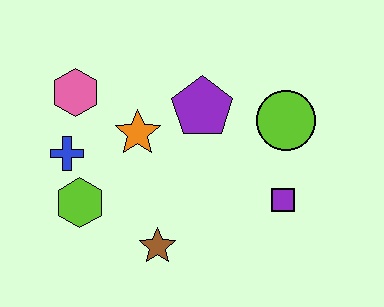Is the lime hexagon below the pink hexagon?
Yes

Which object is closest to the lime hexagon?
The blue cross is closest to the lime hexagon.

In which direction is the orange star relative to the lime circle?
The orange star is to the left of the lime circle.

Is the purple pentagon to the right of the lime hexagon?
Yes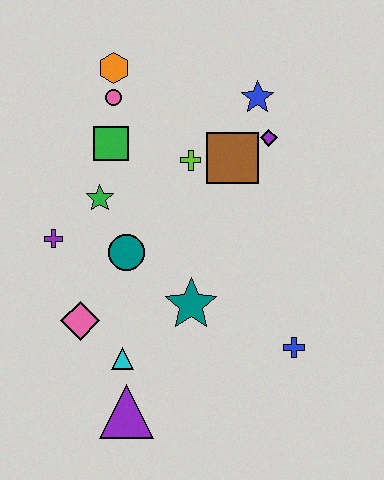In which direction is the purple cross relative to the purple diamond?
The purple cross is to the left of the purple diamond.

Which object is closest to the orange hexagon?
The pink circle is closest to the orange hexagon.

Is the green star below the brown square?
Yes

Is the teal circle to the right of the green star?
Yes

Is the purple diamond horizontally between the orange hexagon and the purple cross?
No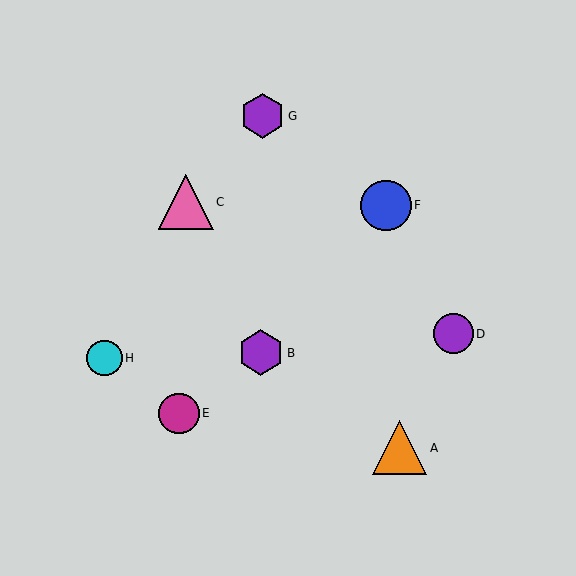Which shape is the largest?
The pink triangle (labeled C) is the largest.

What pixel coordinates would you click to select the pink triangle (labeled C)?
Click at (186, 202) to select the pink triangle C.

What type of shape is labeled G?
Shape G is a purple hexagon.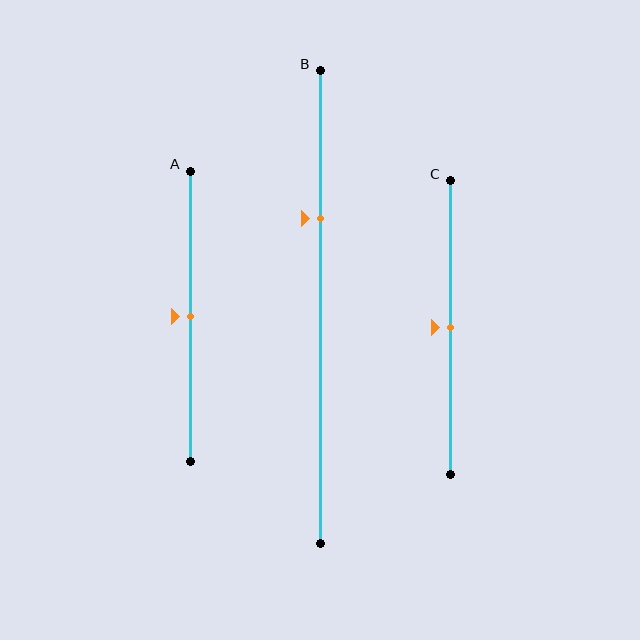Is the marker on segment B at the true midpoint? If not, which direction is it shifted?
No, the marker on segment B is shifted upward by about 19% of the segment length.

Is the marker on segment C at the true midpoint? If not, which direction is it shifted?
Yes, the marker on segment C is at the true midpoint.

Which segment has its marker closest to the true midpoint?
Segment A has its marker closest to the true midpoint.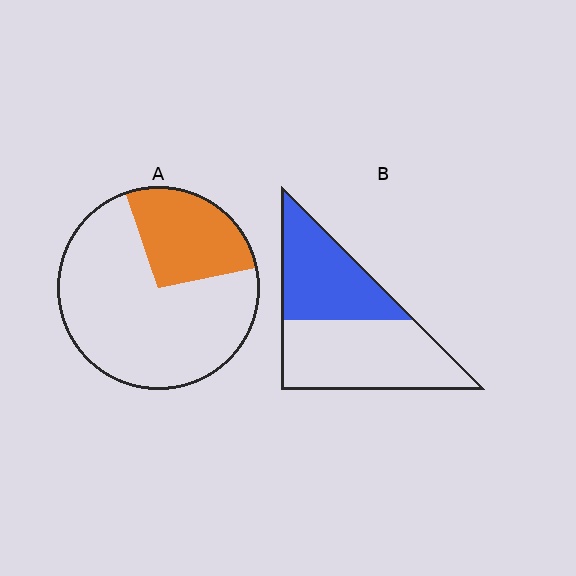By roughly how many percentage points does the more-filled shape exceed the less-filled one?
By roughly 15 percentage points (B over A).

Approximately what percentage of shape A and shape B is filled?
A is approximately 25% and B is approximately 45%.